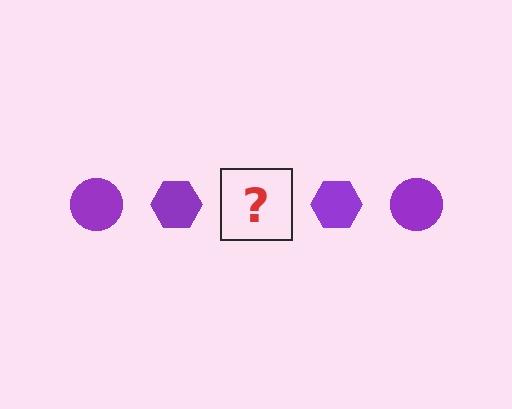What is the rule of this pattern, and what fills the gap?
The rule is that the pattern cycles through circle, hexagon shapes in purple. The gap should be filled with a purple circle.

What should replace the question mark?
The question mark should be replaced with a purple circle.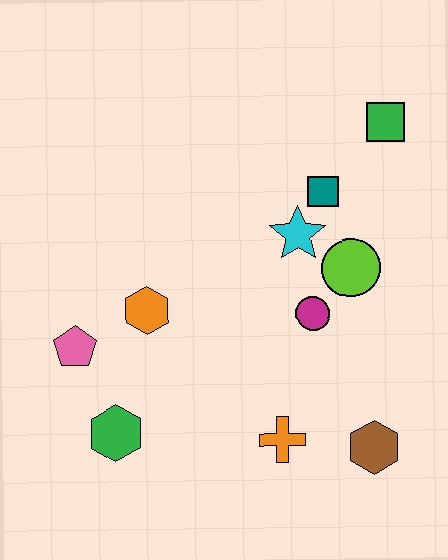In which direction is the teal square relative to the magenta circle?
The teal square is above the magenta circle.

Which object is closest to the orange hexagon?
The pink pentagon is closest to the orange hexagon.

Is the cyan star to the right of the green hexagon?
Yes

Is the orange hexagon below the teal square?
Yes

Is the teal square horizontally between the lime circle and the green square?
No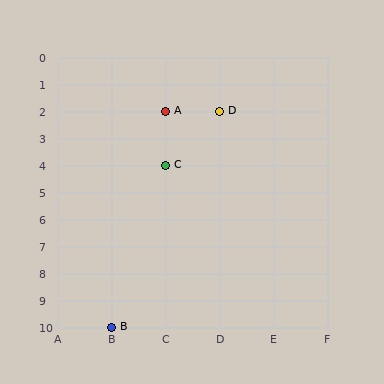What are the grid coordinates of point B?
Point B is at grid coordinates (B, 10).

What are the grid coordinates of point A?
Point A is at grid coordinates (C, 2).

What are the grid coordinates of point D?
Point D is at grid coordinates (D, 2).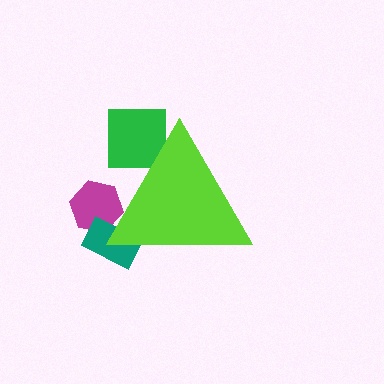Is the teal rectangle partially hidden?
Yes, the teal rectangle is partially hidden behind the lime triangle.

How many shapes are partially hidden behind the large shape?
3 shapes are partially hidden.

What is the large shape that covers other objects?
A lime triangle.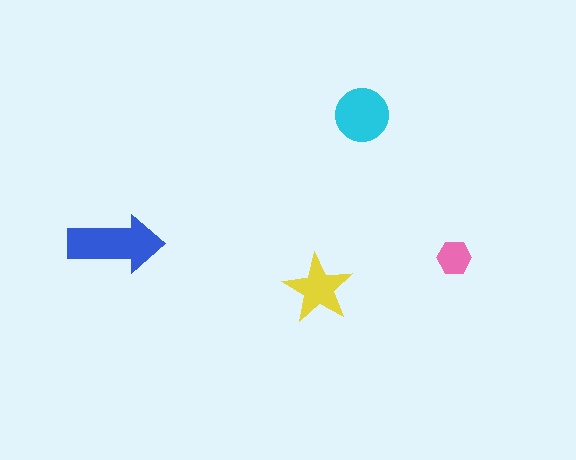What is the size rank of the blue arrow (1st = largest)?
1st.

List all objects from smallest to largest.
The pink hexagon, the yellow star, the cyan circle, the blue arrow.